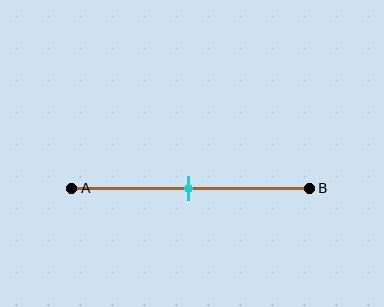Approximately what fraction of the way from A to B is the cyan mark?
The cyan mark is approximately 50% of the way from A to B.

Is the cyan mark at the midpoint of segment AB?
Yes, the mark is approximately at the midpoint.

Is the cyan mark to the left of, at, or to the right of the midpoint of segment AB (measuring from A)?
The cyan mark is approximately at the midpoint of segment AB.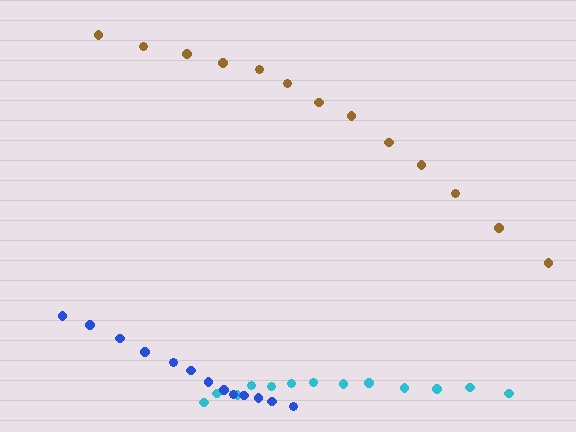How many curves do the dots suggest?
There are 3 distinct paths.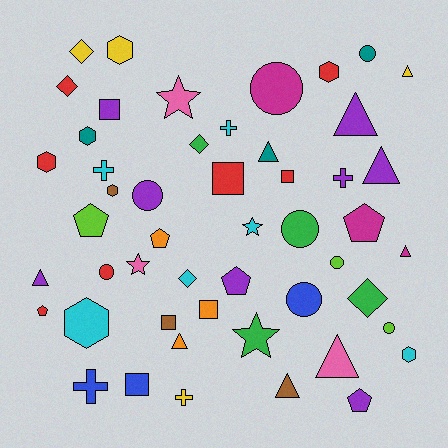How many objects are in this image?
There are 50 objects.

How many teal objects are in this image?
There are 3 teal objects.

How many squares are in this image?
There are 6 squares.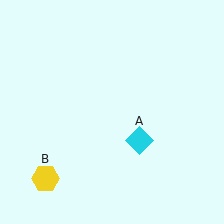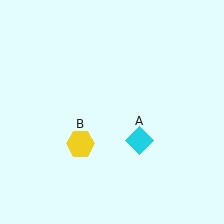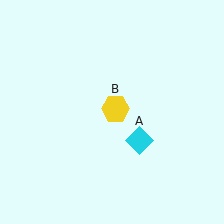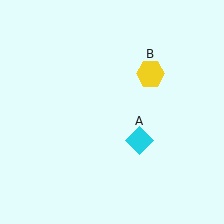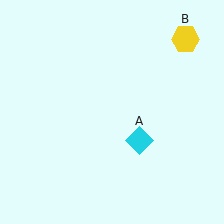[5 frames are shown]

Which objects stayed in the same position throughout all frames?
Cyan diamond (object A) remained stationary.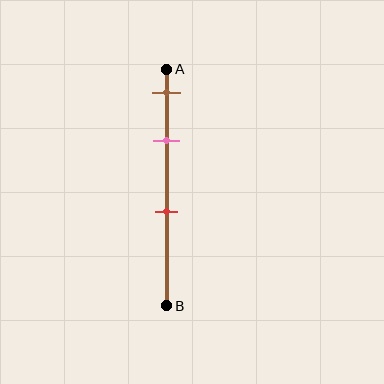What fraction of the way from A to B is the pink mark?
The pink mark is approximately 30% (0.3) of the way from A to B.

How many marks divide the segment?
There are 3 marks dividing the segment.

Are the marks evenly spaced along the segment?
No, the marks are not evenly spaced.